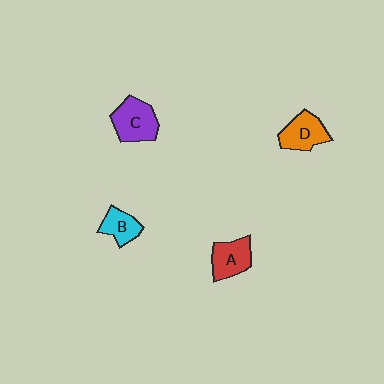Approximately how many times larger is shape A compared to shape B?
Approximately 1.3 times.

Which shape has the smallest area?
Shape B (cyan).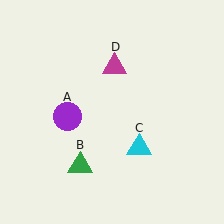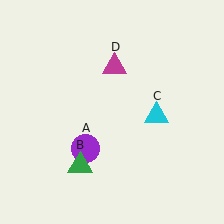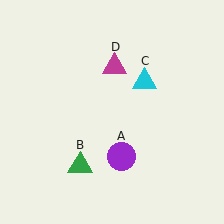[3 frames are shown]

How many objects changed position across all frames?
2 objects changed position: purple circle (object A), cyan triangle (object C).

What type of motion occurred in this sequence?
The purple circle (object A), cyan triangle (object C) rotated counterclockwise around the center of the scene.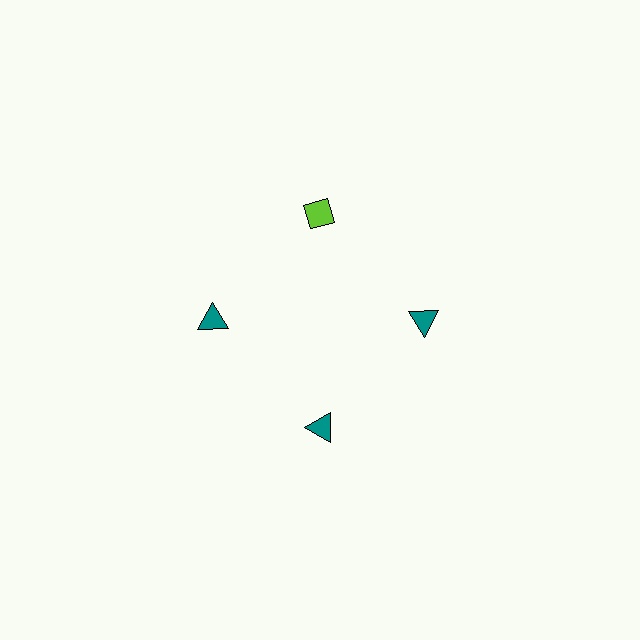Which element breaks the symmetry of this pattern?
The lime diamond at roughly the 12 o'clock position breaks the symmetry. All other shapes are teal triangles.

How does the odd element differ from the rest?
It differs in both color (lime instead of teal) and shape (diamond instead of triangle).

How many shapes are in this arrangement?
There are 4 shapes arranged in a ring pattern.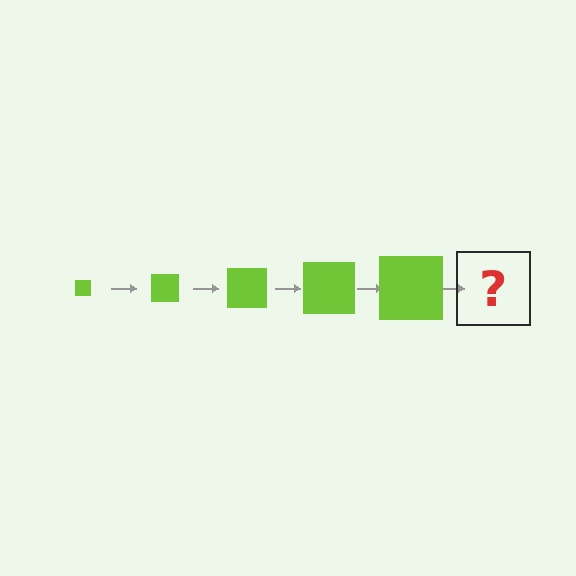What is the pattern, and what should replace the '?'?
The pattern is that the square gets progressively larger each step. The '?' should be a lime square, larger than the previous one.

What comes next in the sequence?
The next element should be a lime square, larger than the previous one.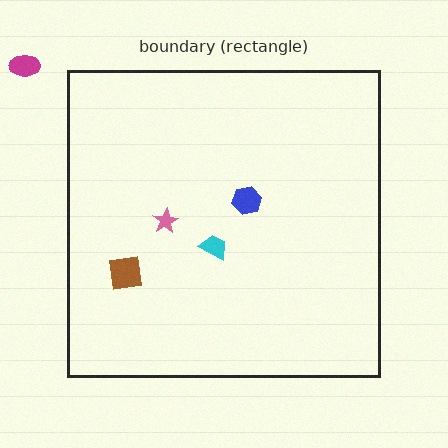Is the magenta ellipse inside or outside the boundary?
Outside.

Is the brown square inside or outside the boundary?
Inside.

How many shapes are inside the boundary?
4 inside, 1 outside.